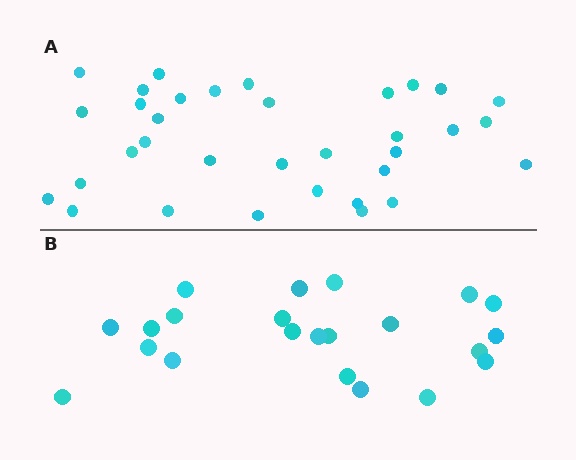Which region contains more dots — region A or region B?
Region A (the top region) has more dots.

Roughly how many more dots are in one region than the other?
Region A has roughly 12 or so more dots than region B.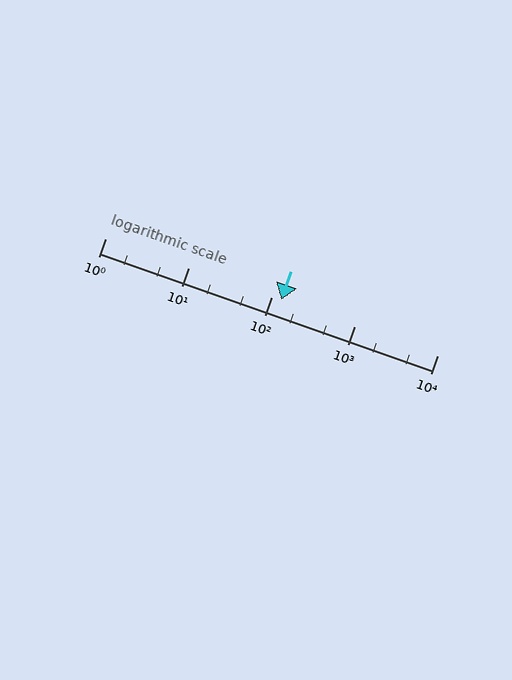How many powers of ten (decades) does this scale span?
The scale spans 4 decades, from 1 to 10000.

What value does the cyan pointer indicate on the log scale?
The pointer indicates approximately 130.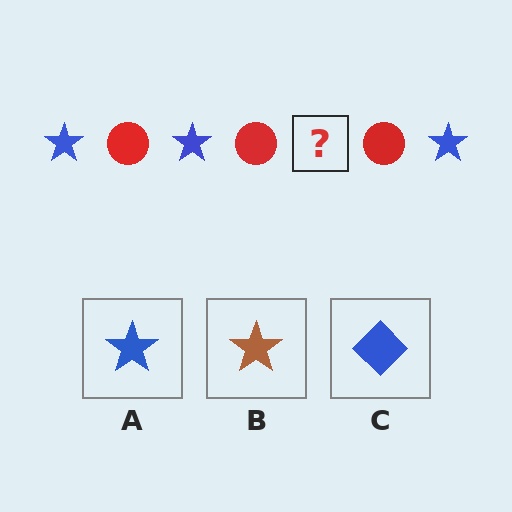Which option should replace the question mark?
Option A.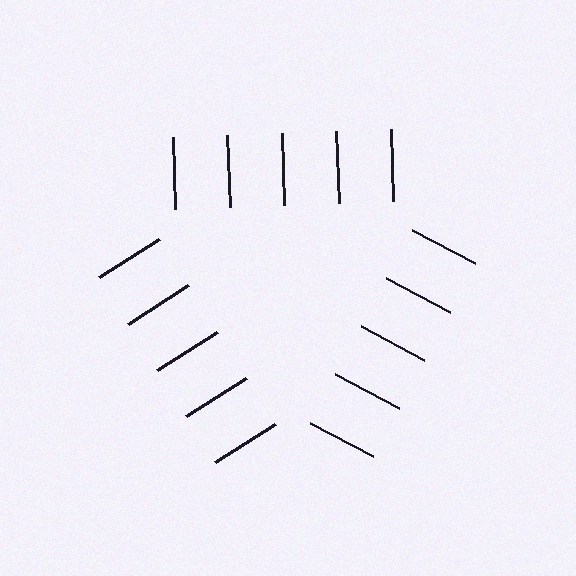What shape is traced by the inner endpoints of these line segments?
An illusory triangle — the line segments terminate on its edges but no continuous stroke is drawn.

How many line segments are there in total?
15 — 5 along each of the 3 edges.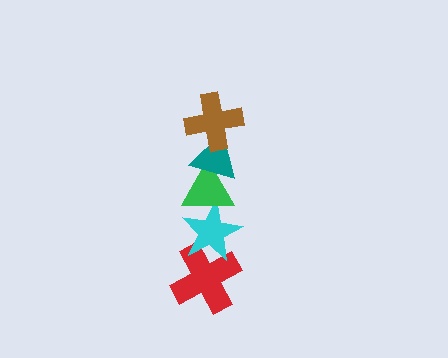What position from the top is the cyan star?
The cyan star is 4th from the top.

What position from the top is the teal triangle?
The teal triangle is 2nd from the top.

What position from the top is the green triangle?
The green triangle is 3rd from the top.